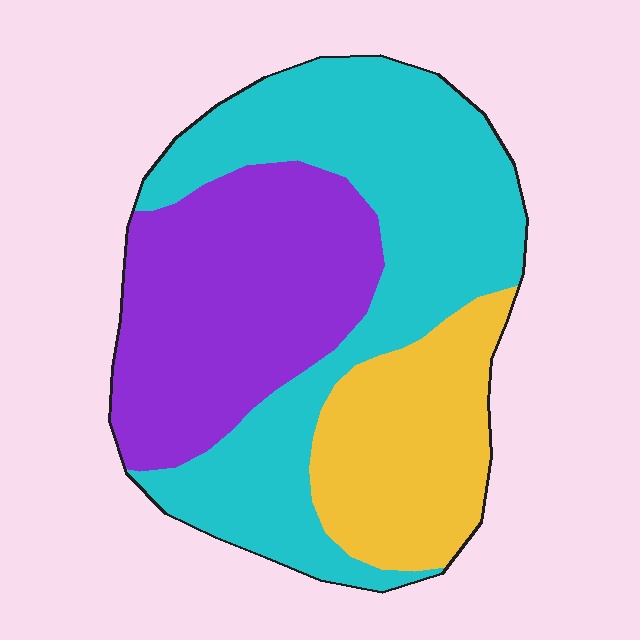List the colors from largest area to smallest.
From largest to smallest: cyan, purple, yellow.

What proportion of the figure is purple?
Purple takes up about one third (1/3) of the figure.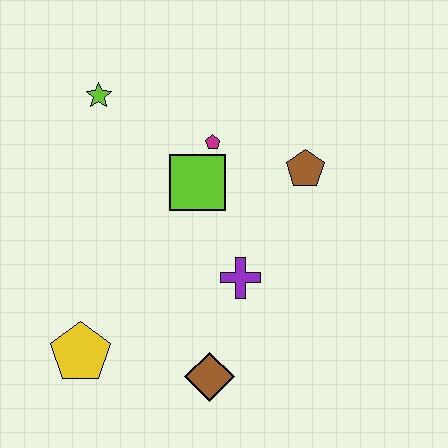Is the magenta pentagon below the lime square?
No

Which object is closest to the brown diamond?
The purple cross is closest to the brown diamond.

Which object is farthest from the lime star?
The brown diamond is farthest from the lime star.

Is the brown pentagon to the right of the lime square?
Yes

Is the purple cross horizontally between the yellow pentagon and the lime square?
No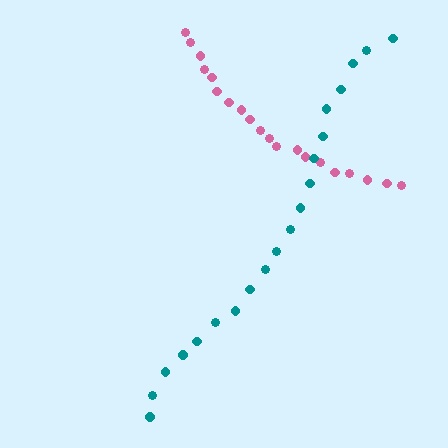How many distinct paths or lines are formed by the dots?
There are 2 distinct paths.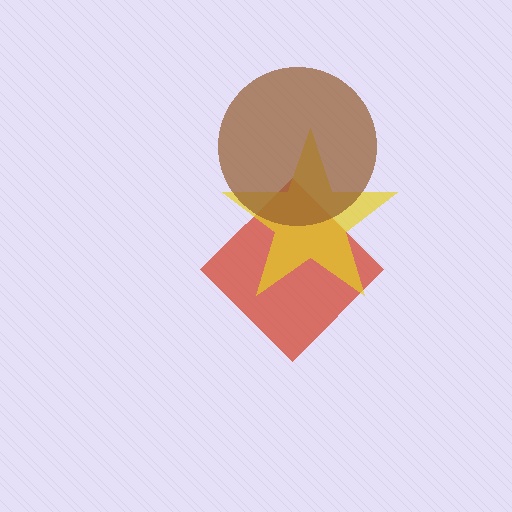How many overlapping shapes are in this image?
There are 3 overlapping shapes in the image.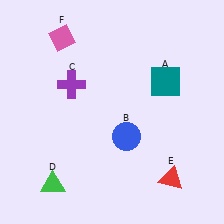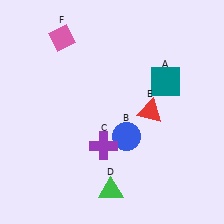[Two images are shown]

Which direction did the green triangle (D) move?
The green triangle (D) moved right.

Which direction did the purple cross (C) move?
The purple cross (C) moved down.